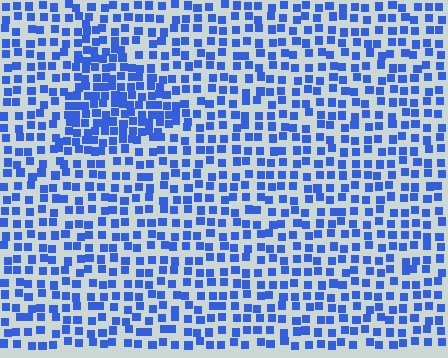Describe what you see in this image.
The image contains small blue elements arranged at two different densities. A triangle-shaped region is visible where the elements are more densely packed than the surrounding area.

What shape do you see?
I see a triangle.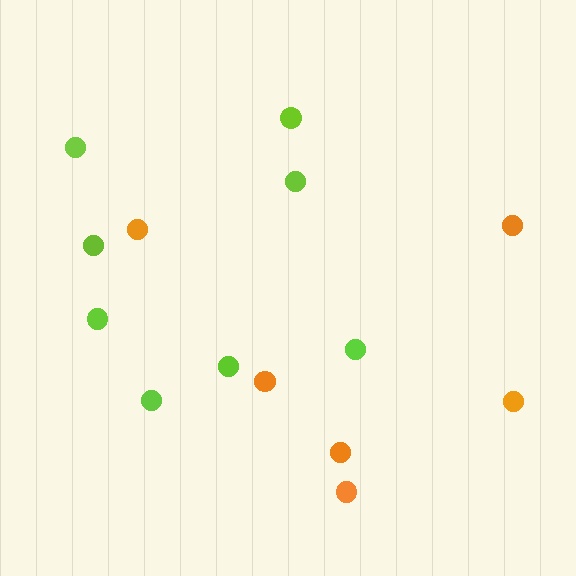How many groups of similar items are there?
There are 2 groups: one group of orange circles (6) and one group of lime circles (8).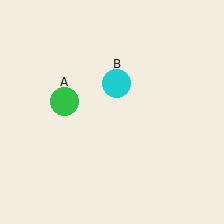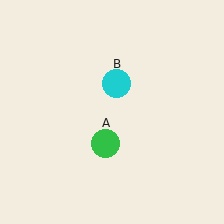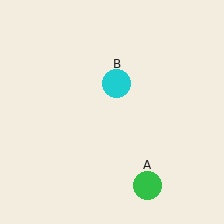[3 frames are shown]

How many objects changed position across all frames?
1 object changed position: green circle (object A).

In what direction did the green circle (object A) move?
The green circle (object A) moved down and to the right.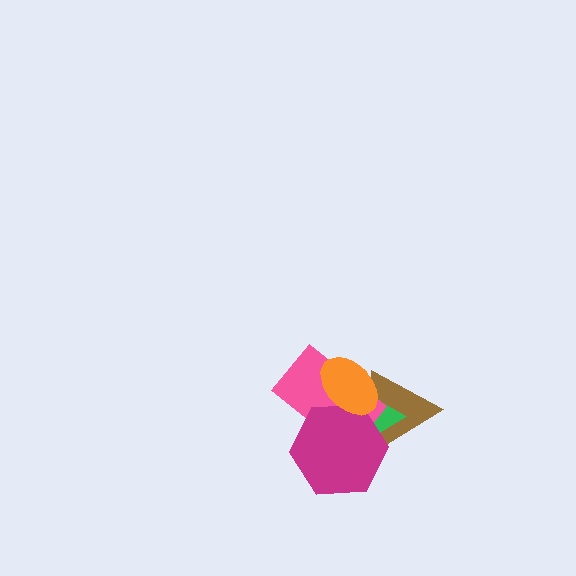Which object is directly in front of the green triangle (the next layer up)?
The pink rectangle is directly in front of the green triangle.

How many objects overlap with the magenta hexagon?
4 objects overlap with the magenta hexagon.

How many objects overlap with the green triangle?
4 objects overlap with the green triangle.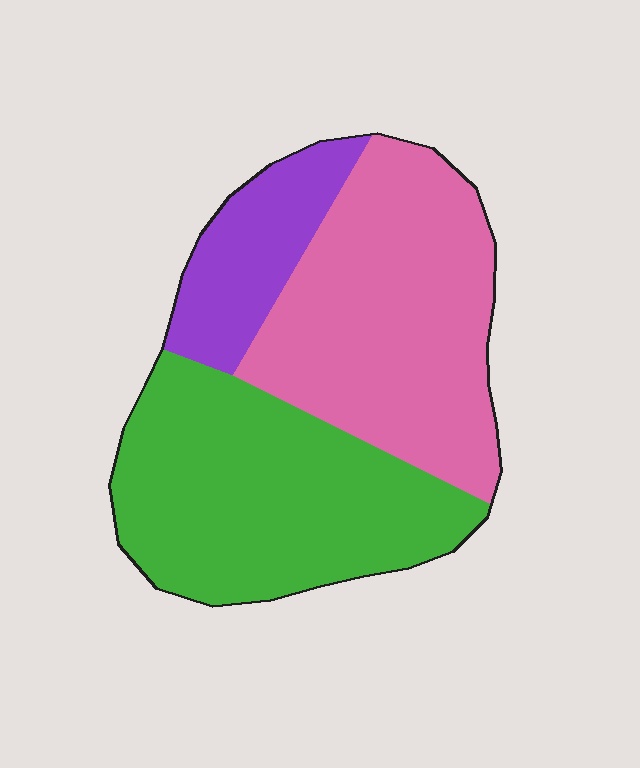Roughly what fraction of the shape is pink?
Pink covers roughly 40% of the shape.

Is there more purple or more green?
Green.